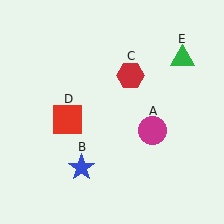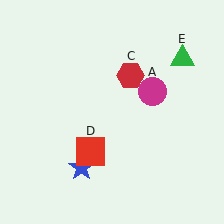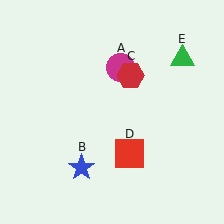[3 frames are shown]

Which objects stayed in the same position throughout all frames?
Blue star (object B) and red hexagon (object C) and green triangle (object E) remained stationary.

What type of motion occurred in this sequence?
The magenta circle (object A), red square (object D) rotated counterclockwise around the center of the scene.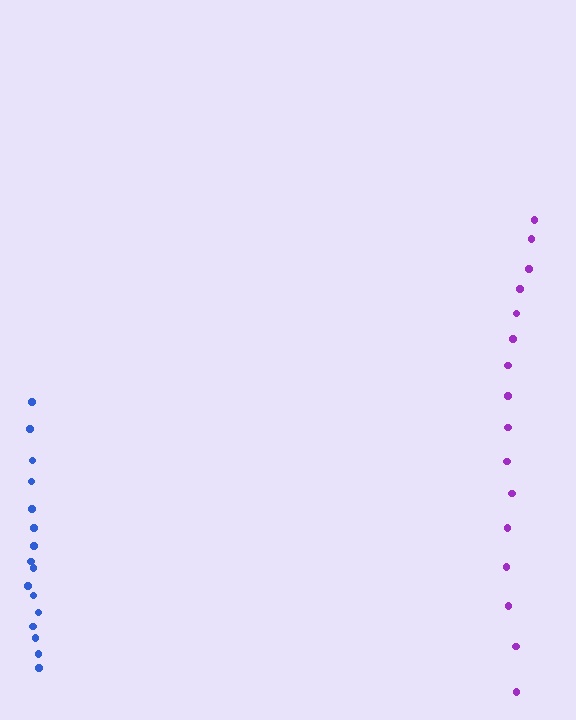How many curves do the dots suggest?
There are 2 distinct paths.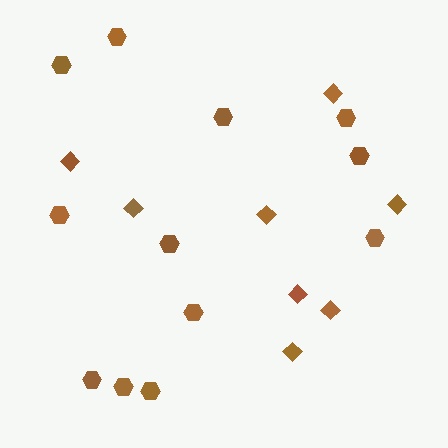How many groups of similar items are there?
There are 2 groups: one group of diamonds (8) and one group of hexagons (12).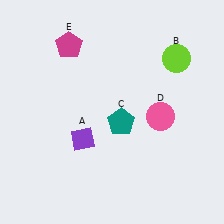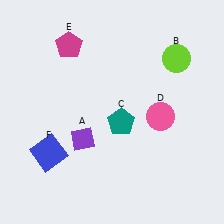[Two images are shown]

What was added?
A blue square (F) was added in Image 2.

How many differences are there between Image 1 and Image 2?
There is 1 difference between the two images.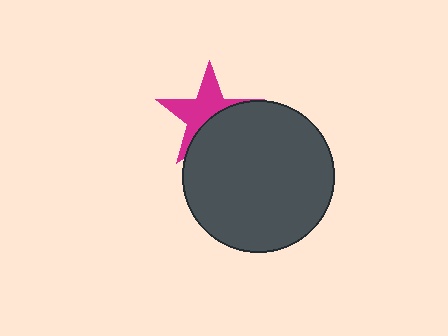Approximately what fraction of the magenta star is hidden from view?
Roughly 46% of the magenta star is hidden behind the dark gray circle.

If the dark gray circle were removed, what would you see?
You would see the complete magenta star.